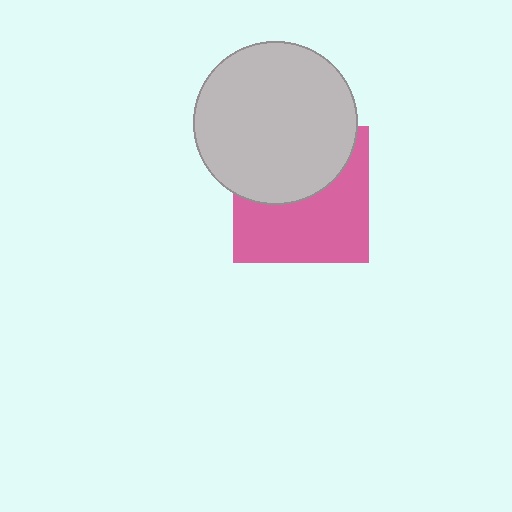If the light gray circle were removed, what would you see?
You would see the complete pink square.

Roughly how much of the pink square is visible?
About half of it is visible (roughly 56%).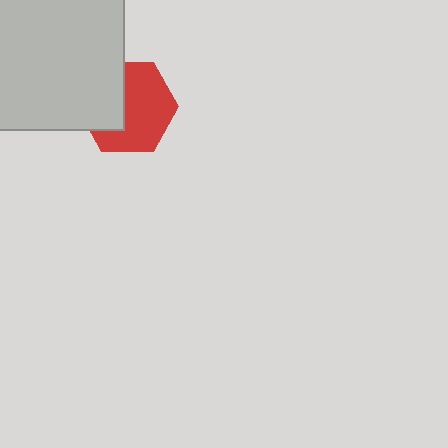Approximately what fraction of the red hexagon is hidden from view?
Roughly 39% of the red hexagon is hidden behind the light gray square.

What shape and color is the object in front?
The object in front is a light gray square.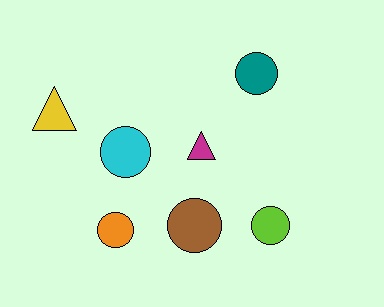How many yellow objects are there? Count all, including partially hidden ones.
There is 1 yellow object.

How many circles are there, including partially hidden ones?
There are 5 circles.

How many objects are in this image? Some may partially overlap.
There are 7 objects.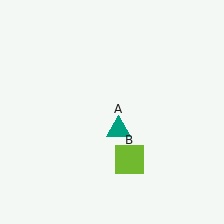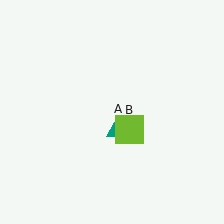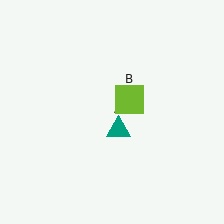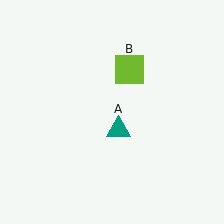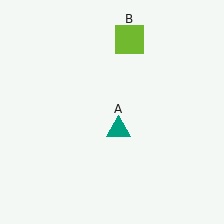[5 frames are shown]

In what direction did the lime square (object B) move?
The lime square (object B) moved up.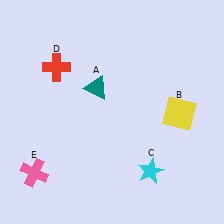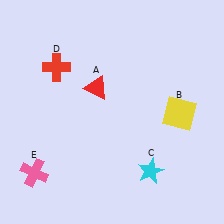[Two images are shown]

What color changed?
The triangle (A) changed from teal in Image 1 to red in Image 2.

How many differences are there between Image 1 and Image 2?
There is 1 difference between the two images.